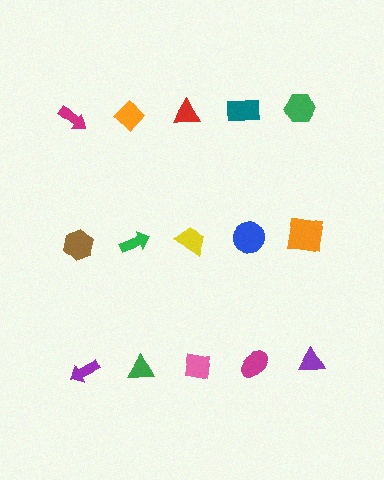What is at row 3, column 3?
A pink square.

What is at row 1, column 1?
A magenta arrow.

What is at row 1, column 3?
A red triangle.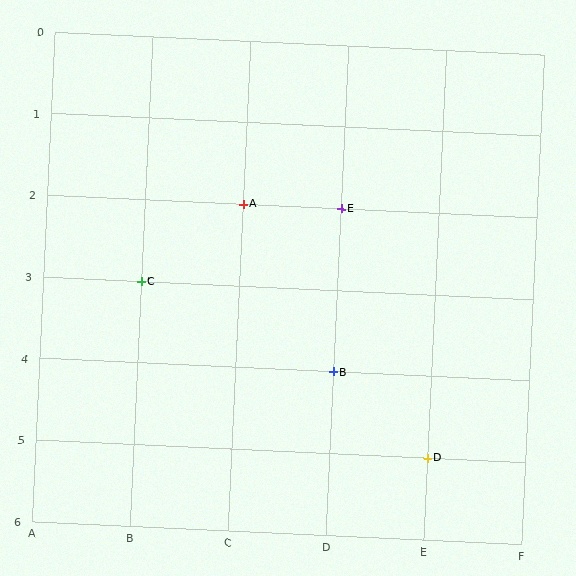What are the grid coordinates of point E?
Point E is at grid coordinates (D, 2).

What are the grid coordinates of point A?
Point A is at grid coordinates (C, 2).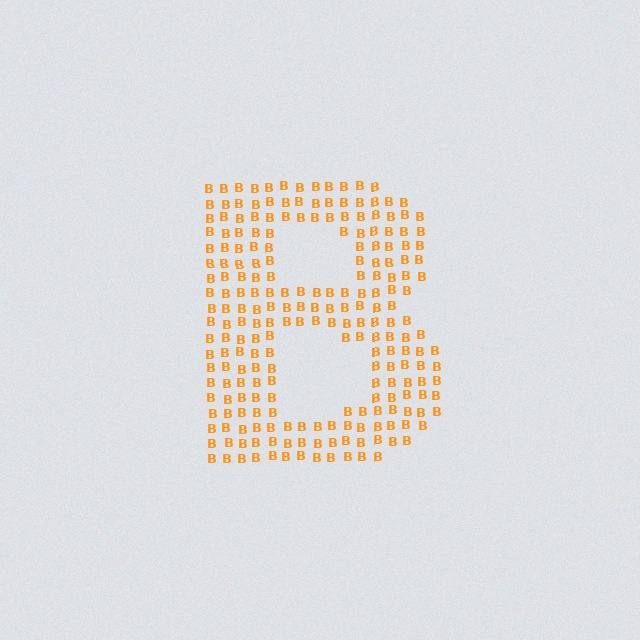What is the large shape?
The large shape is the letter B.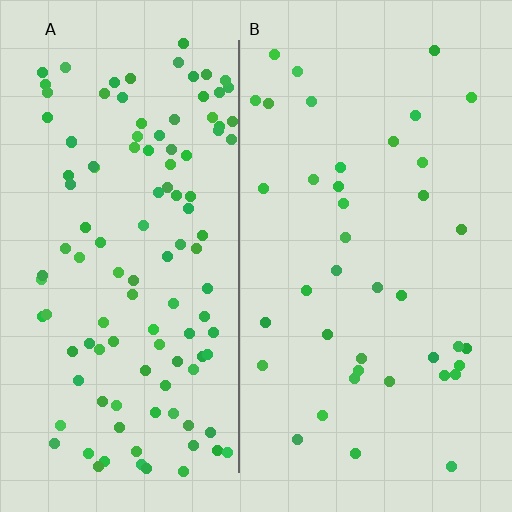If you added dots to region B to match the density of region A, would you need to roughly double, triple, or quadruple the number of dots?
Approximately triple.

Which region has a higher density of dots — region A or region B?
A (the left).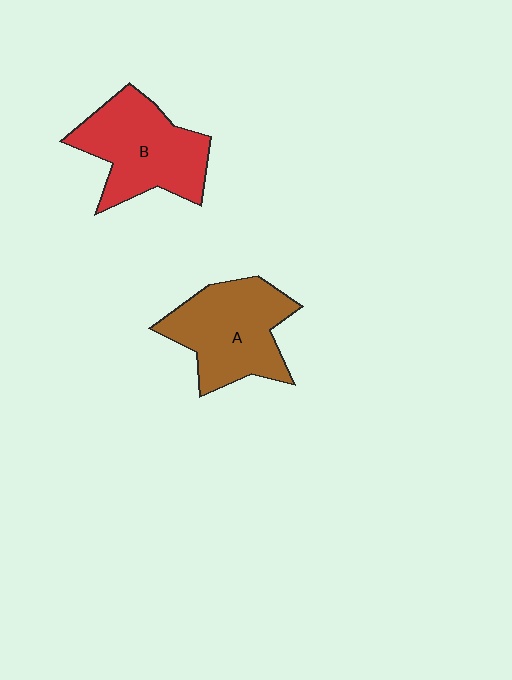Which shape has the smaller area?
Shape A (brown).